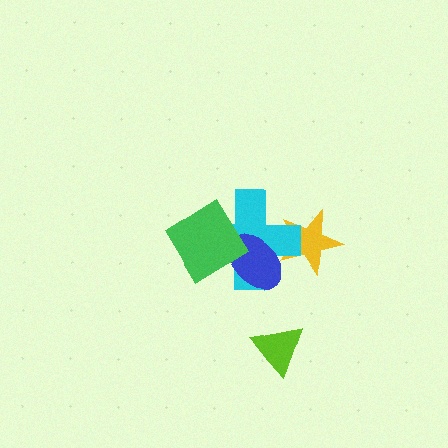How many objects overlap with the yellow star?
2 objects overlap with the yellow star.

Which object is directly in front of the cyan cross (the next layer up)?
The blue ellipse is directly in front of the cyan cross.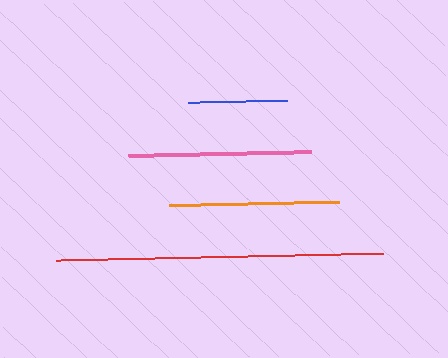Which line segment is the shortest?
The blue line is the shortest at approximately 98 pixels.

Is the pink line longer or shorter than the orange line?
The pink line is longer than the orange line.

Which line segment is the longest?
The red line is the longest at approximately 327 pixels.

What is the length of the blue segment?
The blue segment is approximately 98 pixels long.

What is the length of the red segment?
The red segment is approximately 327 pixels long.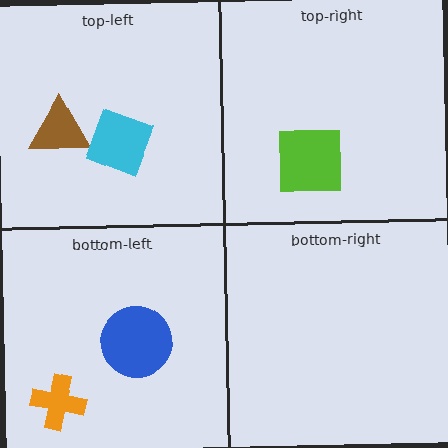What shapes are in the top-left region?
The brown triangle, the cyan diamond.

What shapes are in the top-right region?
The lime square.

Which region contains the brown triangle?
The top-left region.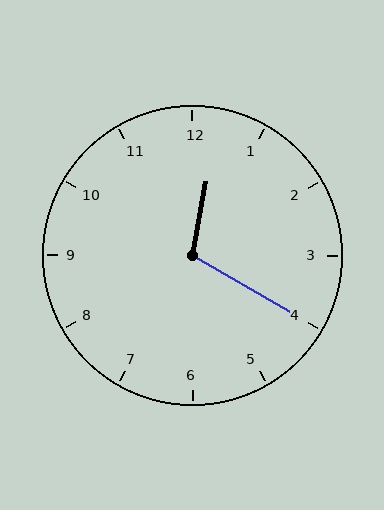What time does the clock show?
12:20.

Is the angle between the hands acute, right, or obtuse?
It is obtuse.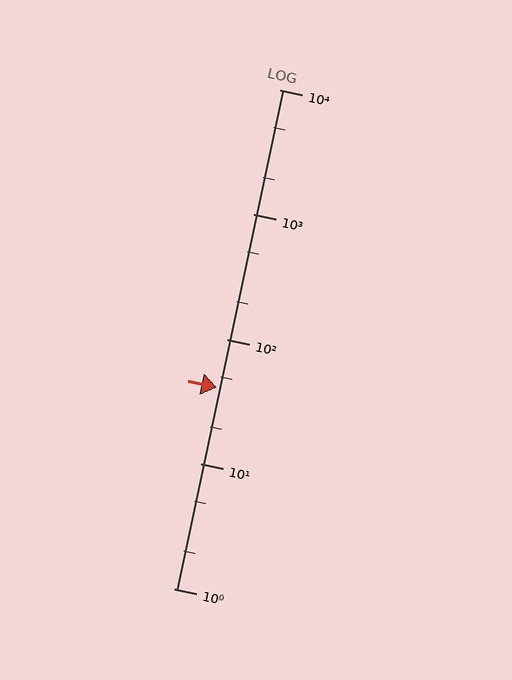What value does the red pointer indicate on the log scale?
The pointer indicates approximately 41.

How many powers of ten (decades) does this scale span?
The scale spans 4 decades, from 1 to 10000.